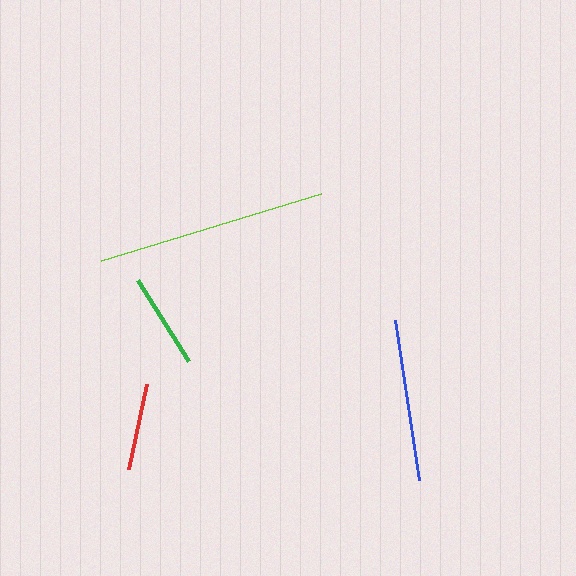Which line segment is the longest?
The lime line is the longest at approximately 230 pixels.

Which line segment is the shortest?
The red line is the shortest at approximately 87 pixels.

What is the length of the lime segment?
The lime segment is approximately 230 pixels long.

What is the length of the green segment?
The green segment is approximately 96 pixels long.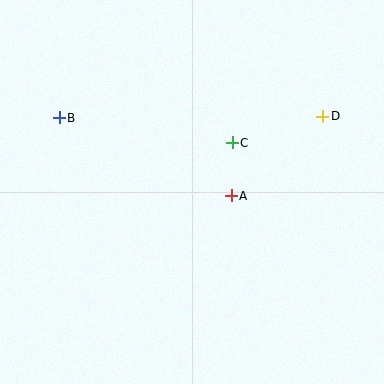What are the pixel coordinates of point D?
Point D is at (323, 116).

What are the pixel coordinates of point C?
Point C is at (232, 143).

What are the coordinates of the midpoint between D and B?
The midpoint between D and B is at (191, 117).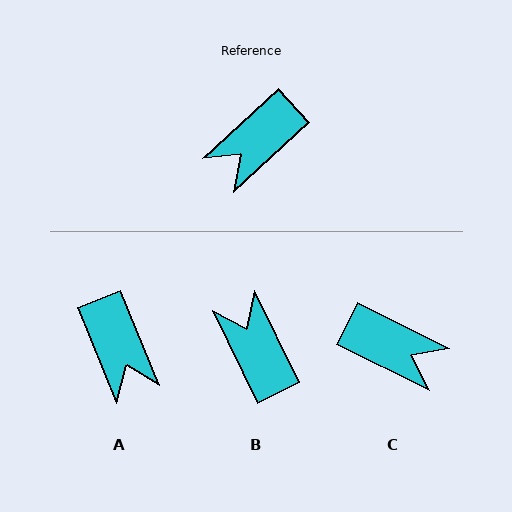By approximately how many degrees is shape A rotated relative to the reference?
Approximately 69 degrees counter-clockwise.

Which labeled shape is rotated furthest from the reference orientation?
C, about 111 degrees away.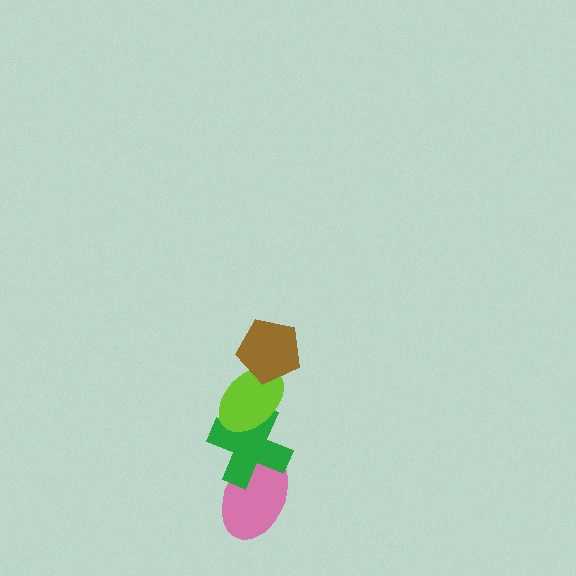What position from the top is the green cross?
The green cross is 3rd from the top.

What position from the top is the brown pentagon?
The brown pentagon is 1st from the top.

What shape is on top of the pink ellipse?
The green cross is on top of the pink ellipse.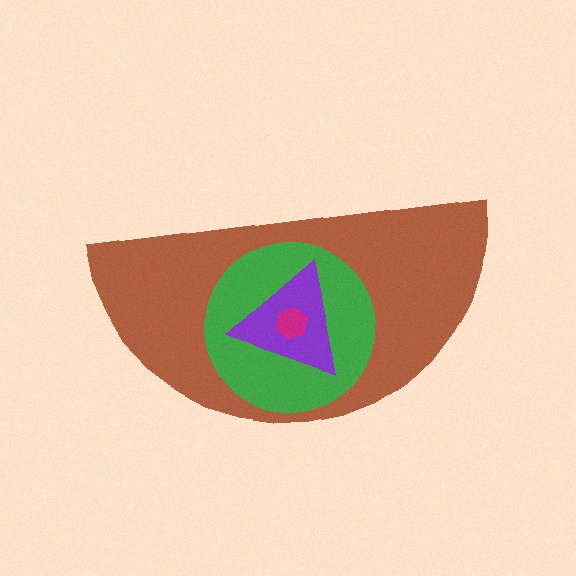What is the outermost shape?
The brown semicircle.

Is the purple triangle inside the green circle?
Yes.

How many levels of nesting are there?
4.